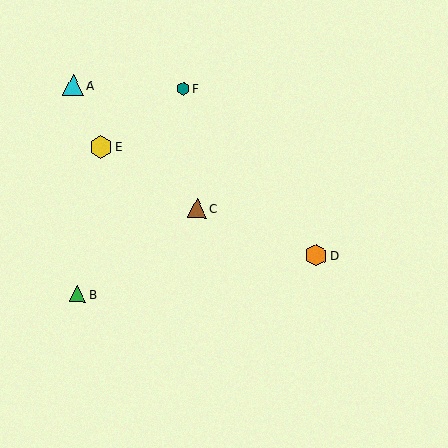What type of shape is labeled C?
Shape C is a brown triangle.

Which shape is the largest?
The yellow hexagon (labeled E) is the largest.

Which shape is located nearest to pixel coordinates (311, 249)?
The orange hexagon (labeled D) at (316, 255) is nearest to that location.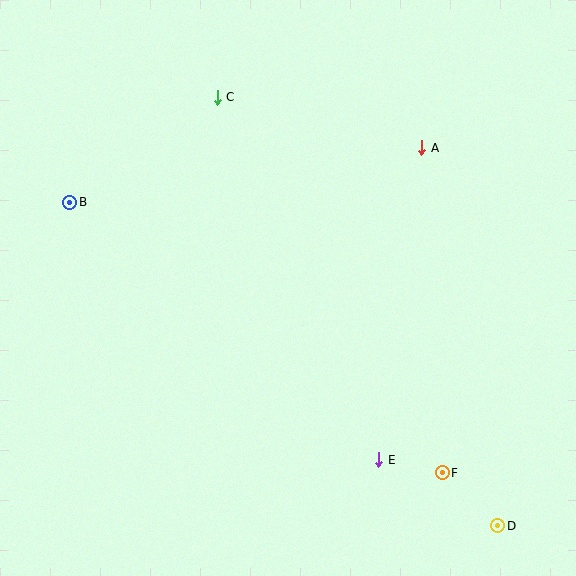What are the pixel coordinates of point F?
Point F is at (442, 473).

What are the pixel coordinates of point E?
Point E is at (379, 460).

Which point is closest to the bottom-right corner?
Point D is closest to the bottom-right corner.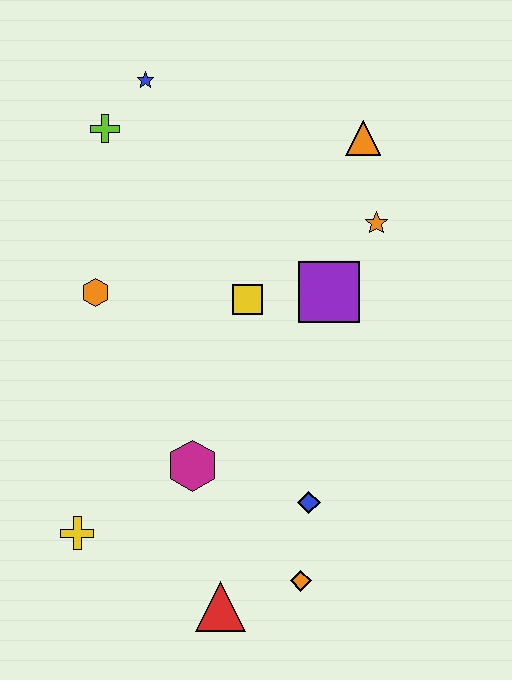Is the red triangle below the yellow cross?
Yes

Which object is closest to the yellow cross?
The magenta hexagon is closest to the yellow cross.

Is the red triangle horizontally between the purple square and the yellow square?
No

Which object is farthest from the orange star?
The yellow cross is farthest from the orange star.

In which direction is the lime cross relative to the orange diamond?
The lime cross is above the orange diamond.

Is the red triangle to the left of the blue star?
No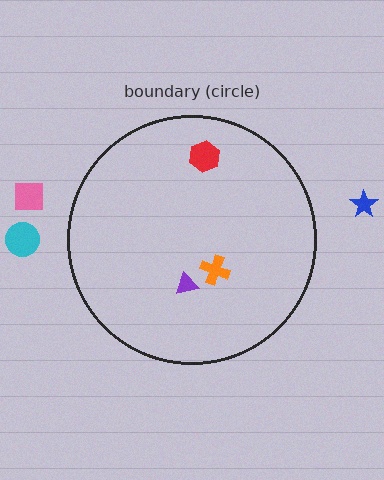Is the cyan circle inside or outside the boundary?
Outside.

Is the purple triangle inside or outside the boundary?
Inside.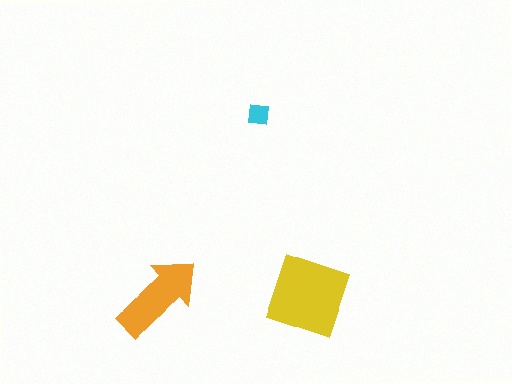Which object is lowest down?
The yellow square is bottommost.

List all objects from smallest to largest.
The cyan square, the orange arrow, the yellow square.